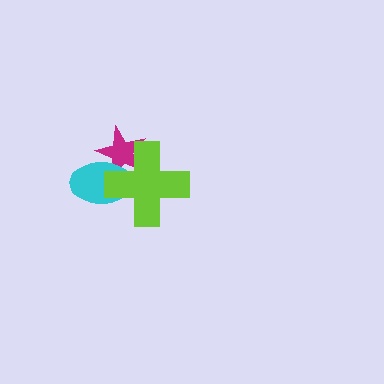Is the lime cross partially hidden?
No, no other shape covers it.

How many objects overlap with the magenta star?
2 objects overlap with the magenta star.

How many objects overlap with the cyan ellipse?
2 objects overlap with the cyan ellipse.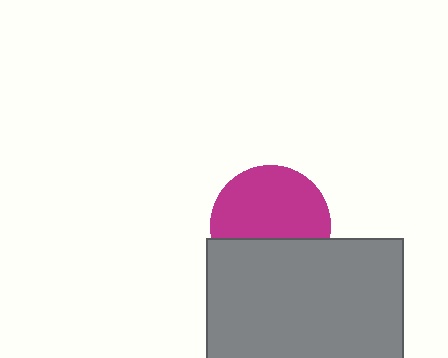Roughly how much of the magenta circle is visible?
About half of it is visible (roughly 62%).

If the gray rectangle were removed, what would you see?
You would see the complete magenta circle.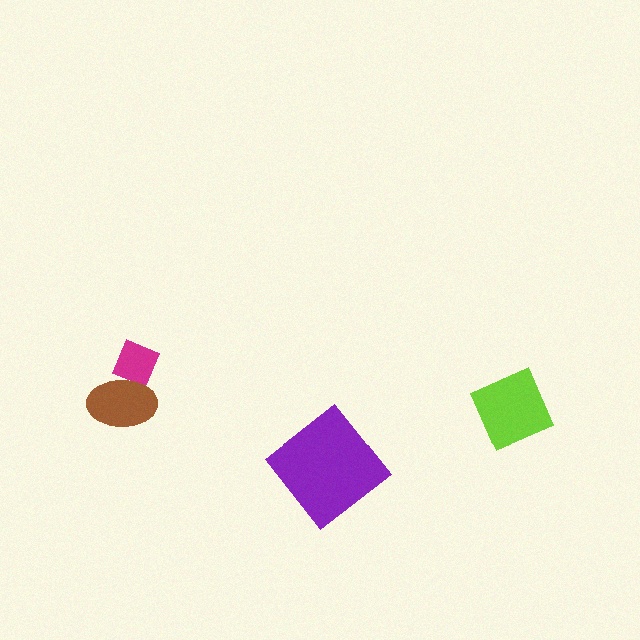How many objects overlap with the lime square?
0 objects overlap with the lime square.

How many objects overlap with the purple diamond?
0 objects overlap with the purple diamond.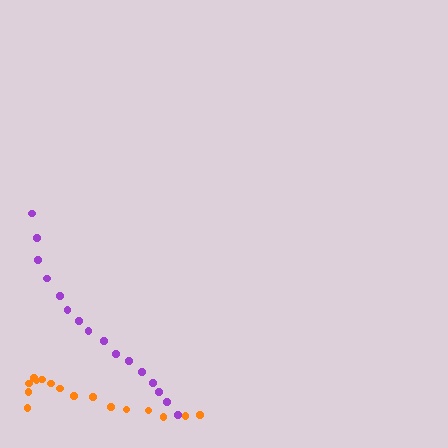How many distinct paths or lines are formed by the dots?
There are 2 distinct paths.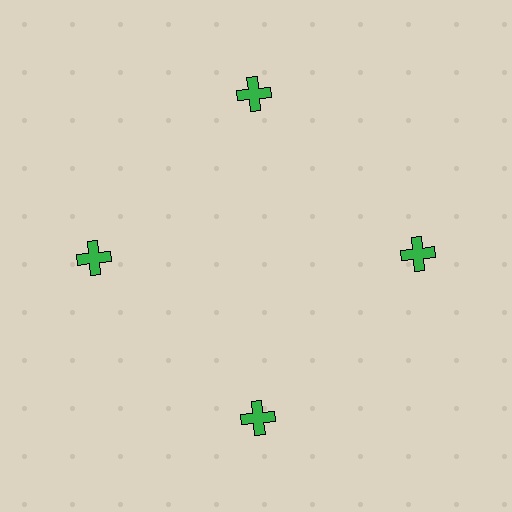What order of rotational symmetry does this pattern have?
This pattern has 4-fold rotational symmetry.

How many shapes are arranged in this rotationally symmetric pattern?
There are 4 shapes, arranged in 4 groups of 1.